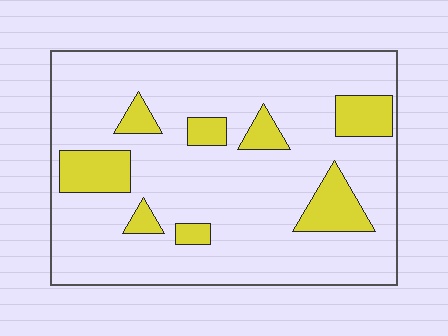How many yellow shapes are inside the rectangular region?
8.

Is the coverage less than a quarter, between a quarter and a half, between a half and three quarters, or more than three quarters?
Less than a quarter.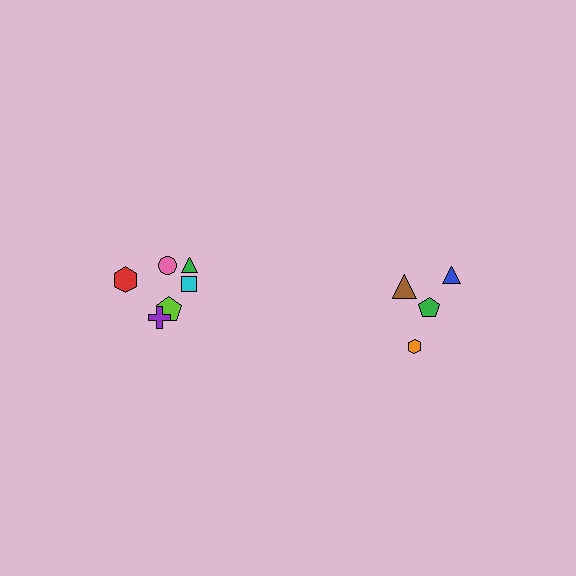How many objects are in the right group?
There are 4 objects.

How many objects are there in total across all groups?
There are 10 objects.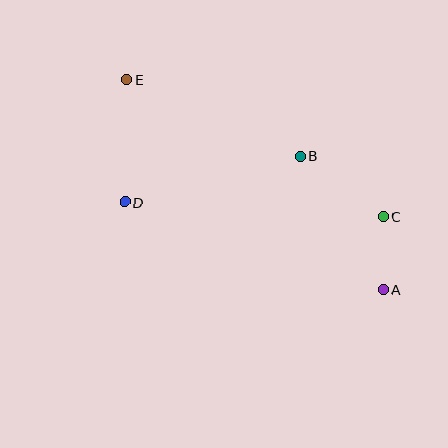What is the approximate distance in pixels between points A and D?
The distance between A and D is approximately 273 pixels.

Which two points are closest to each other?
Points A and C are closest to each other.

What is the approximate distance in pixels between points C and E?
The distance between C and E is approximately 291 pixels.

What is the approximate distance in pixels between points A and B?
The distance between A and B is approximately 157 pixels.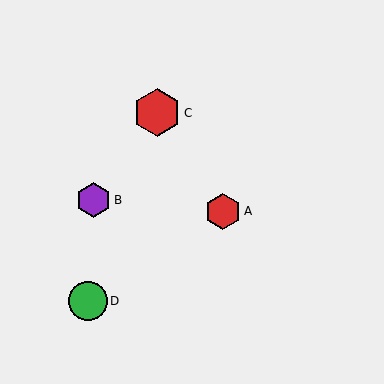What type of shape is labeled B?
Shape B is a purple hexagon.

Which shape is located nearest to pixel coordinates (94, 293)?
The green circle (labeled D) at (88, 301) is nearest to that location.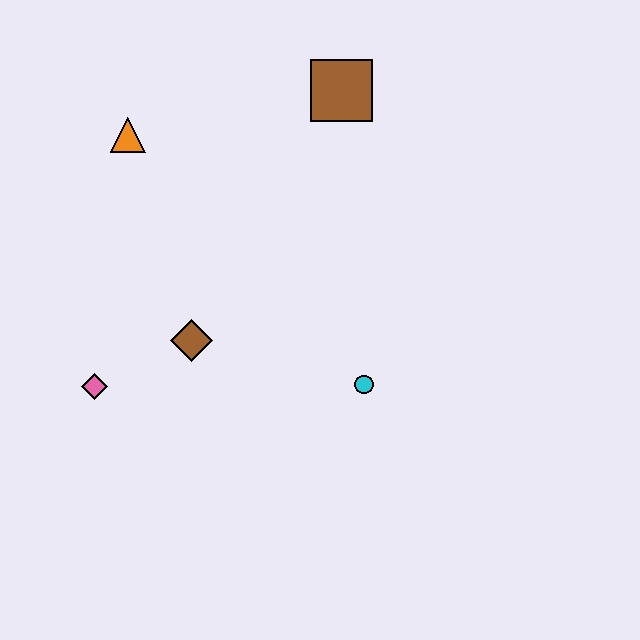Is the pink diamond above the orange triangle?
No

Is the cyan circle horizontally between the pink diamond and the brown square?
No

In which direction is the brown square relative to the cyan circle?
The brown square is above the cyan circle.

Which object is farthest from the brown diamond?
The brown square is farthest from the brown diamond.